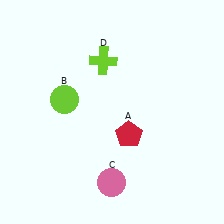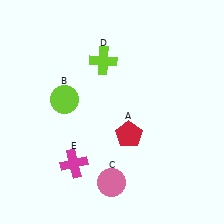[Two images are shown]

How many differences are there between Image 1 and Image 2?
There is 1 difference between the two images.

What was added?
A magenta cross (E) was added in Image 2.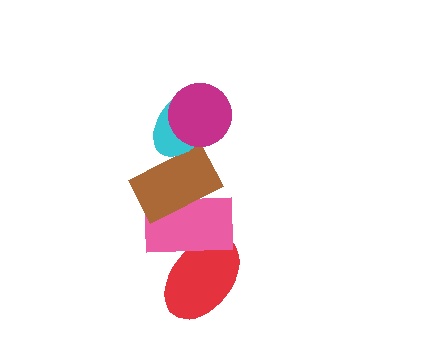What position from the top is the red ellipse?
The red ellipse is 5th from the top.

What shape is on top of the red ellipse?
The pink rectangle is on top of the red ellipse.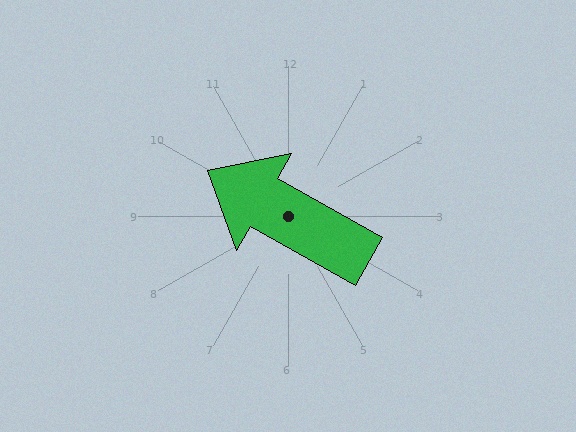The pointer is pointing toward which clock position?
Roughly 10 o'clock.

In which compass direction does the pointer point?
Northwest.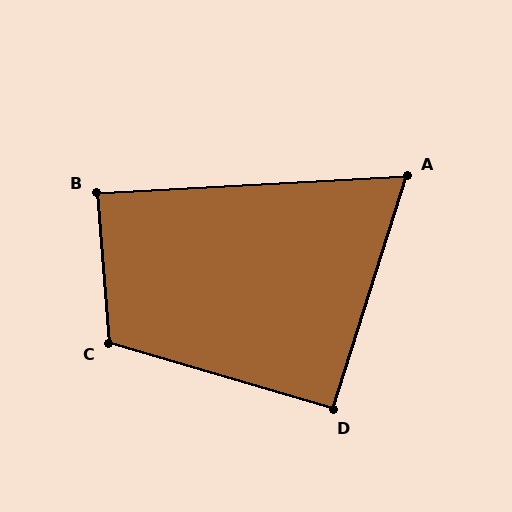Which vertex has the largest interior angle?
C, at approximately 111 degrees.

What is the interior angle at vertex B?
Approximately 89 degrees (approximately right).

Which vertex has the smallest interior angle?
A, at approximately 69 degrees.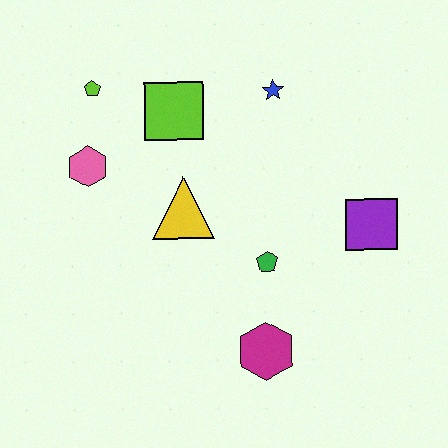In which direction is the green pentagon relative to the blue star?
The green pentagon is below the blue star.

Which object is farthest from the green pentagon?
The lime pentagon is farthest from the green pentagon.